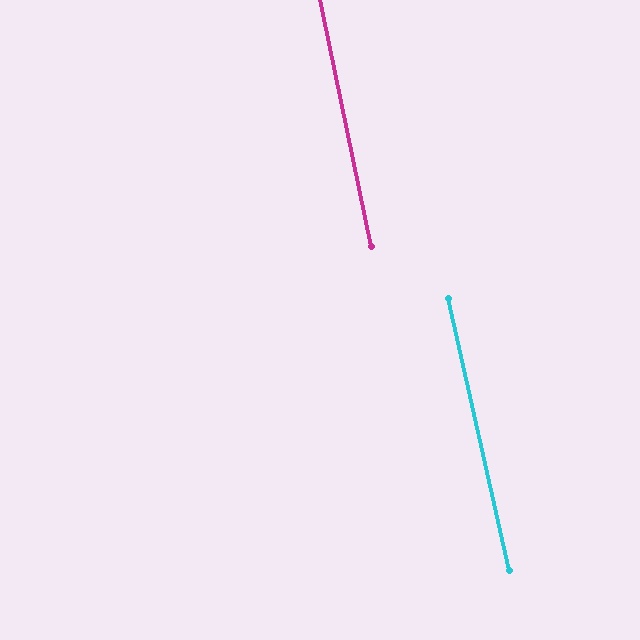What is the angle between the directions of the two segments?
Approximately 1 degree.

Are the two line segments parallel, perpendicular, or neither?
Parallel — their directions differ by only 1.2°.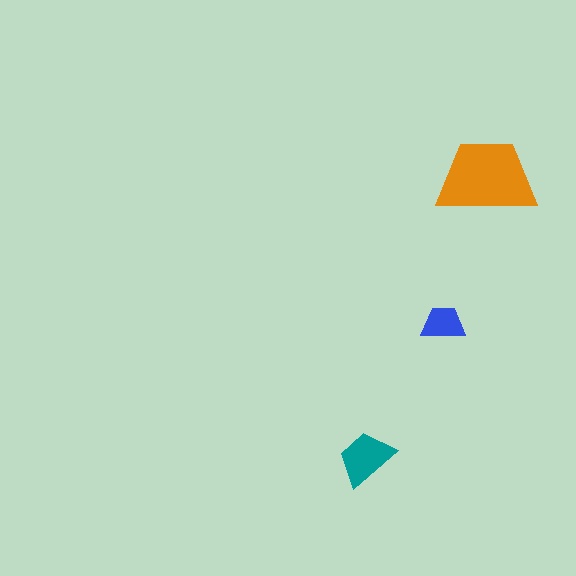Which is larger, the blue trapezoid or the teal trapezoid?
The teal one.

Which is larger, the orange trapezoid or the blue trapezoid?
The orange one.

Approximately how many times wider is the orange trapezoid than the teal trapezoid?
About 1.5 times wider.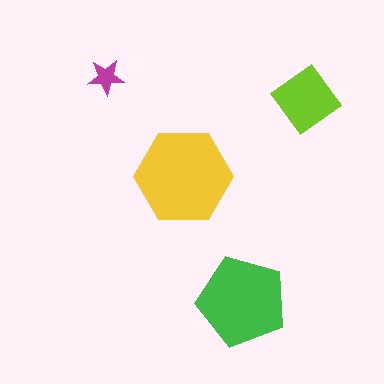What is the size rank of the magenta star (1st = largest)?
4th.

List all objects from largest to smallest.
The yellow hexagon, the green pentagon, the lime diamond, the magenta star.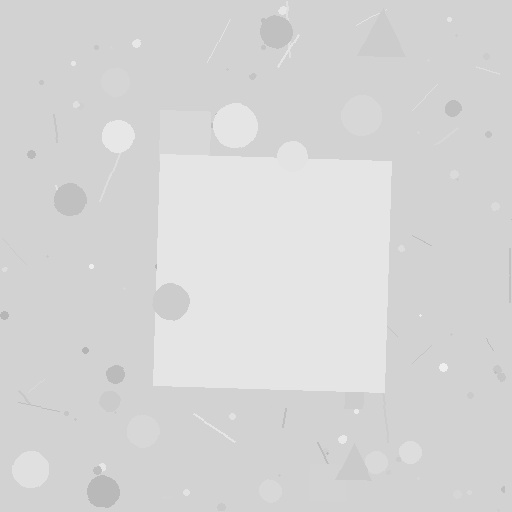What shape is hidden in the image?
A square is hidden in the image.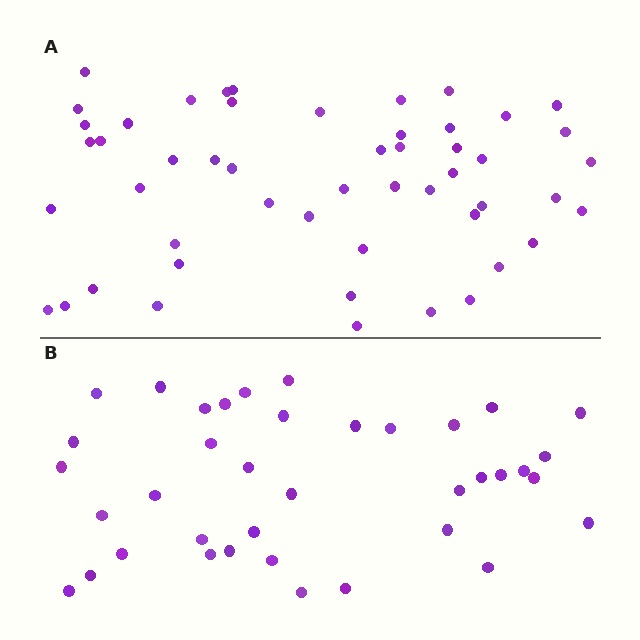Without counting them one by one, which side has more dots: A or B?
Region A (the top region) has more dots.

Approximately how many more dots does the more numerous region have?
Region A has approximately 15 more dots than region B.